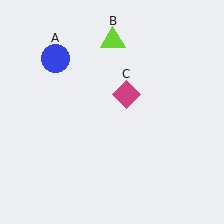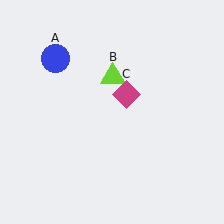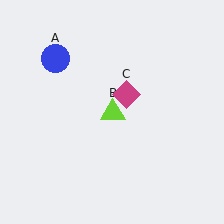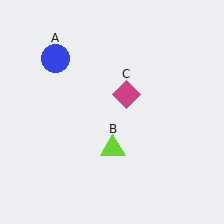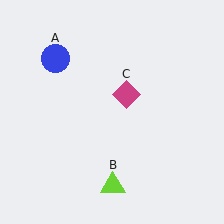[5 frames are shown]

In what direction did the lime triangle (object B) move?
The lime triangle (object B) moved down.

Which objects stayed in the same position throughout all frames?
Blue circle (object A) and magenta diamond (object C) remained stationary.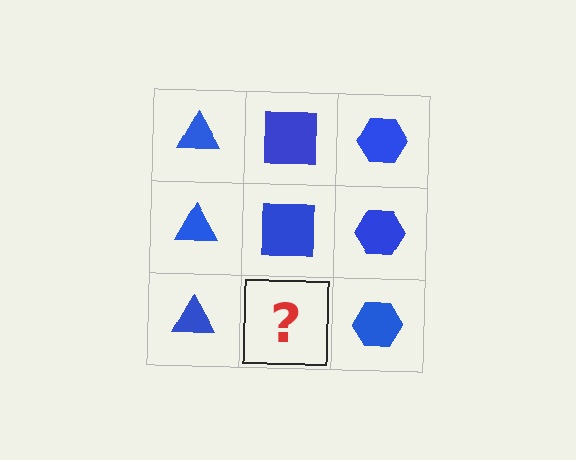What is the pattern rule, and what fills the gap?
The rule is that each column has a consistent shape. The gap should be filled with a blue square.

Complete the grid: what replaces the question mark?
The question mark should be replaced with a blue square.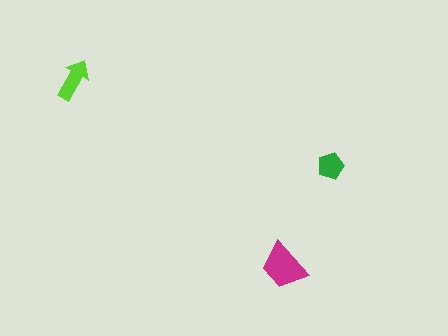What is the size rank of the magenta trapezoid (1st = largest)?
1st.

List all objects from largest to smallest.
The magenta trapezoid, the lime arrow, the green pentagon.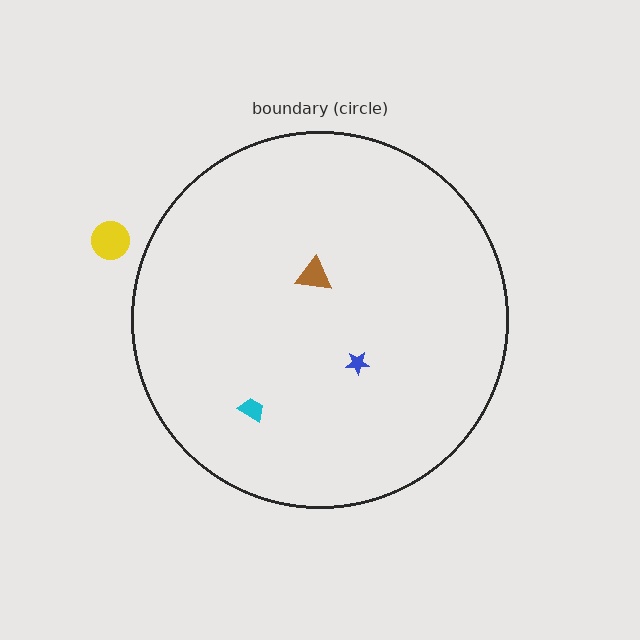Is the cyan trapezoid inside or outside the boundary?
Inside.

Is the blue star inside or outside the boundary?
Inside.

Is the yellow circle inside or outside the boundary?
Outside.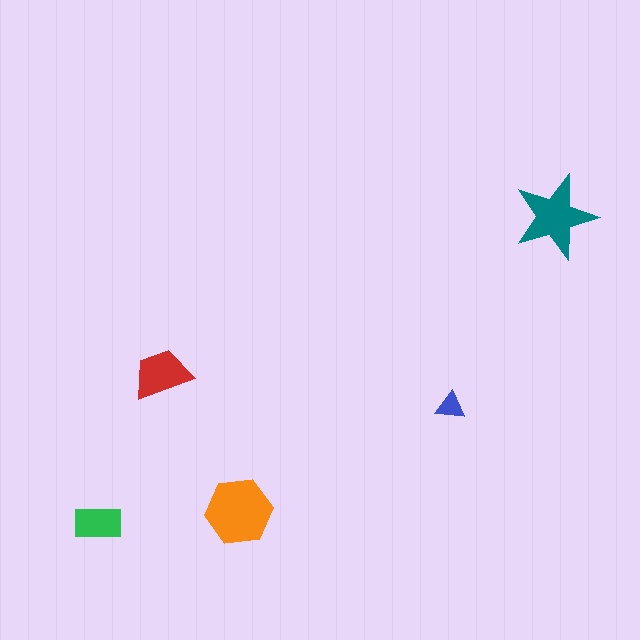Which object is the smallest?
The blue triangle.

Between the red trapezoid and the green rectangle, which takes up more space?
The red trapezoid.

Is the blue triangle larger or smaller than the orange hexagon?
Smaller.